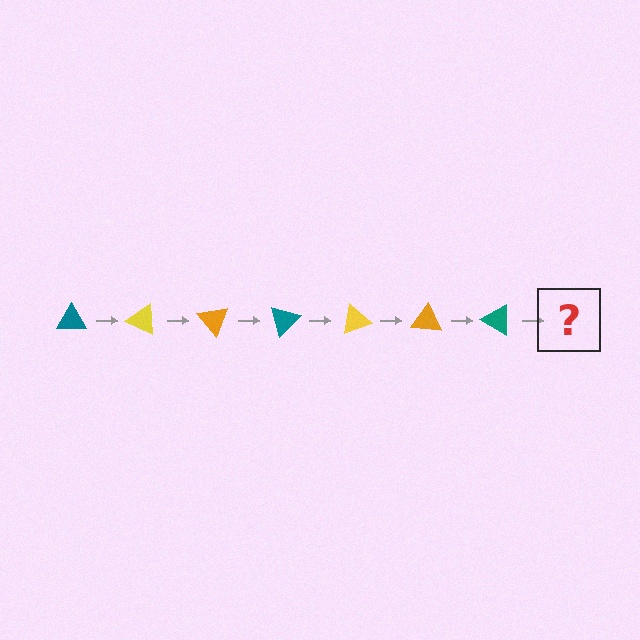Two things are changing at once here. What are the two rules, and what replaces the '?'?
The two rules are that it rotates 25 degrees each step and the color cycles through teal, yellow, and orange. The '?' should be a yellow triangle, rotated 175 degrees from the start.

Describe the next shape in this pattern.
It should be a yellow triangle, rotated 175 degrees from the start.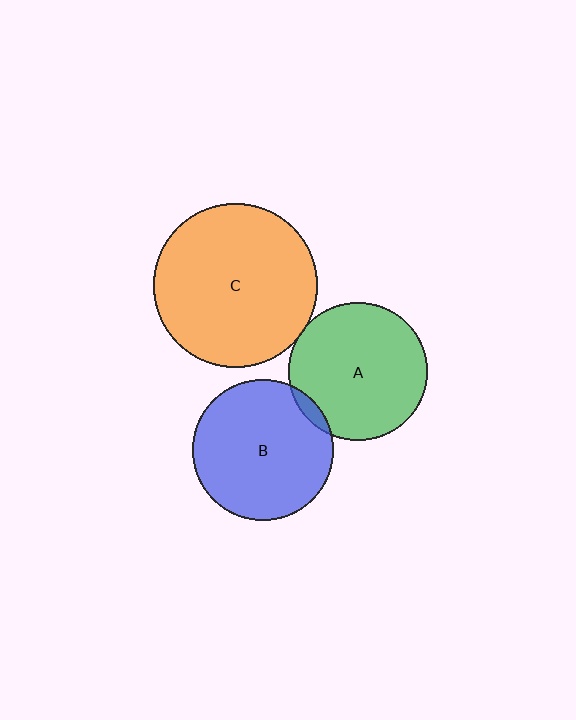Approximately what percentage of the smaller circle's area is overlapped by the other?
Approximately 5%.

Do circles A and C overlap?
Yes.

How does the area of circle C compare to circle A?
Approximately 1.4 times.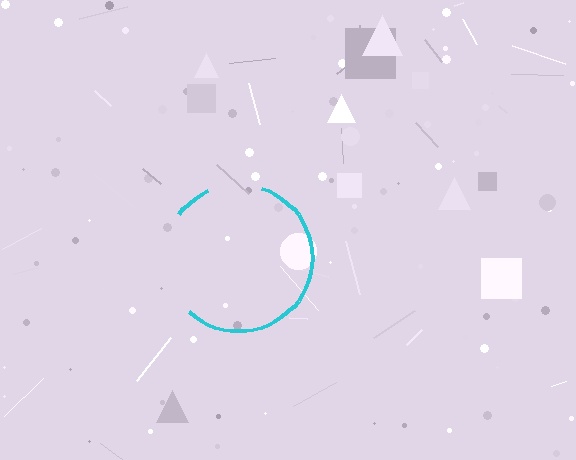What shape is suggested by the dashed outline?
The dashed outline suggests a circle.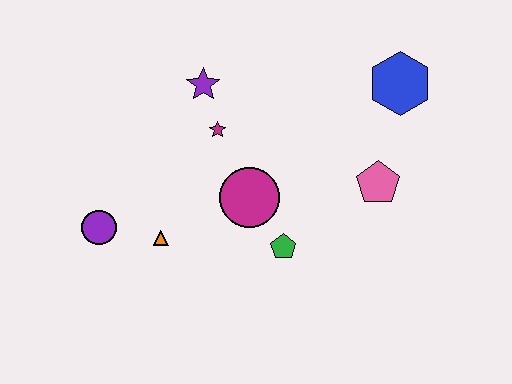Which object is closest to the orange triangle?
The purple circle is closest to the orange triangle.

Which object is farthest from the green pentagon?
The blue hexagon is farthest from the green pentagon.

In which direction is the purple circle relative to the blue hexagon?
The purple circle is to the left of the blue hexagon.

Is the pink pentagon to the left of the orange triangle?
No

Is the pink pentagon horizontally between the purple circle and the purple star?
No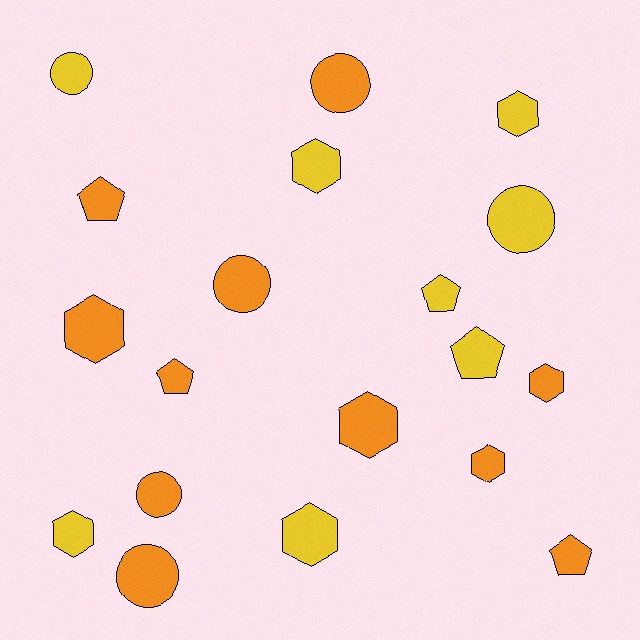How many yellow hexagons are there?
There are 4 yellow hexagons.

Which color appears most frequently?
Orange, with 11 objects.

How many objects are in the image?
There are 19 objects.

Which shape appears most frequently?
Hexagon, with 8 objects.